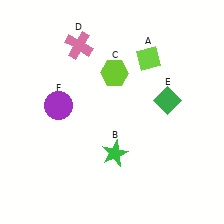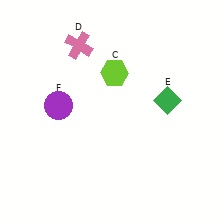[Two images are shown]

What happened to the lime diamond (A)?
The lime diamond (A) was removed in Image 2. It was in the top-right area of Image 1.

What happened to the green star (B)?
The green star (B) was removed in Image 2. It was in the bottom-right area of Image 1.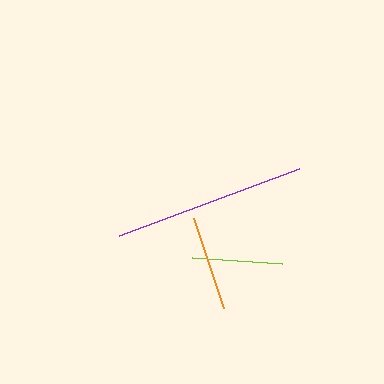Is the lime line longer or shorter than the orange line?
The orange line is longer than the lime line.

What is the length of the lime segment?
The lime segment is approximately 91 pixels long.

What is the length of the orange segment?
The orange segment is approximately 95 pixels long.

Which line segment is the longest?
The purple line is the longest at approximately 192 pixels.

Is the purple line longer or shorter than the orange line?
The purple line is longer than the orange line.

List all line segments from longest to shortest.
From longest to shortest: purple, orange, lime.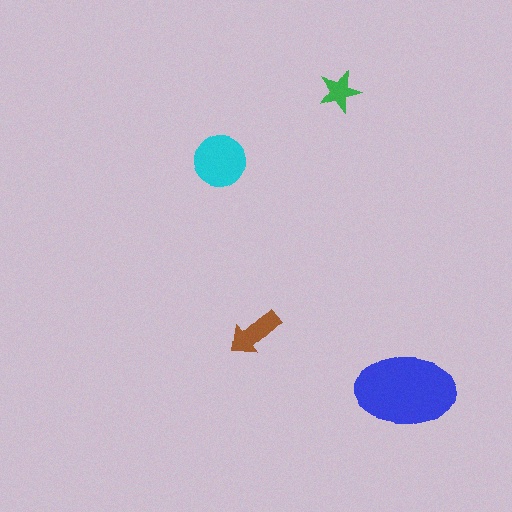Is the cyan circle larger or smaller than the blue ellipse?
Smaller.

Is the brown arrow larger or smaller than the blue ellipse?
Smaller.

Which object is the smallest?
The green star.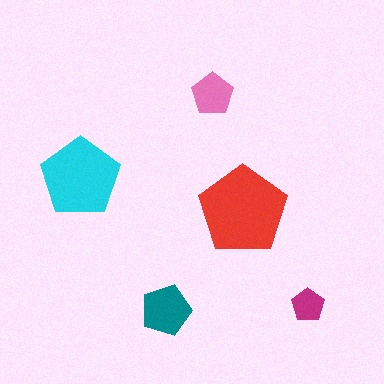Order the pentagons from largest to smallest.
the red one, the cyan one, the teal one, the pink one, the magenta one.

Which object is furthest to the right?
The magenta pentagon is rightmost.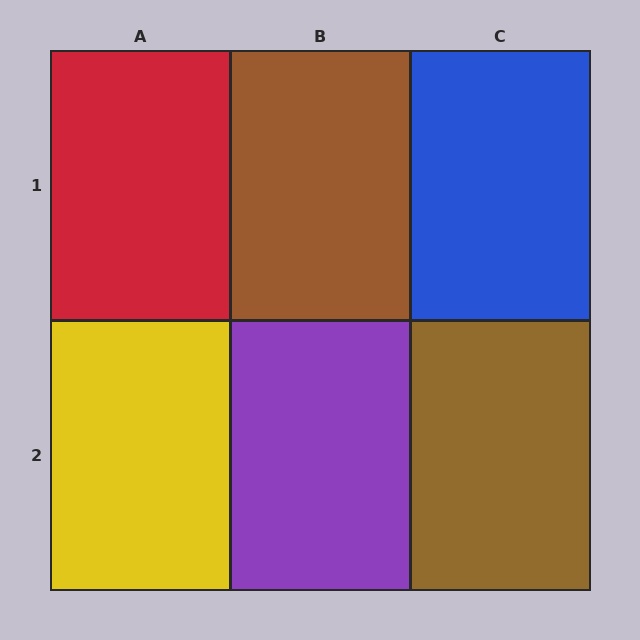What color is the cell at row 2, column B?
Purple.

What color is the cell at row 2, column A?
Yellow.